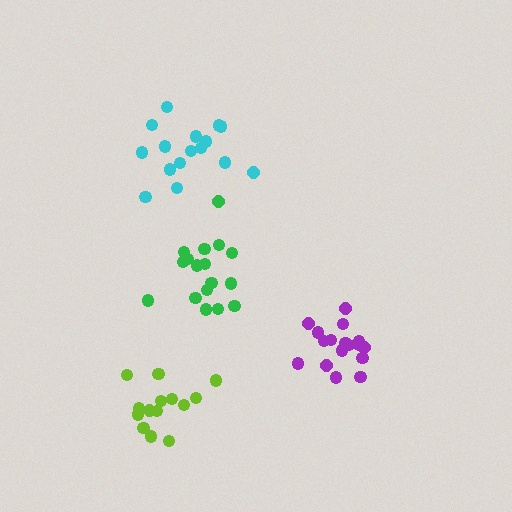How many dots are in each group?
Group 1: 16 dots, Group 2: 17 dots, Group 3: 18 dots, Group 4: 14 dots (65 total).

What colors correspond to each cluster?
The clusters are colored: cyan, green, purple, lime.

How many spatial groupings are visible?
There are 4 spatial groupings.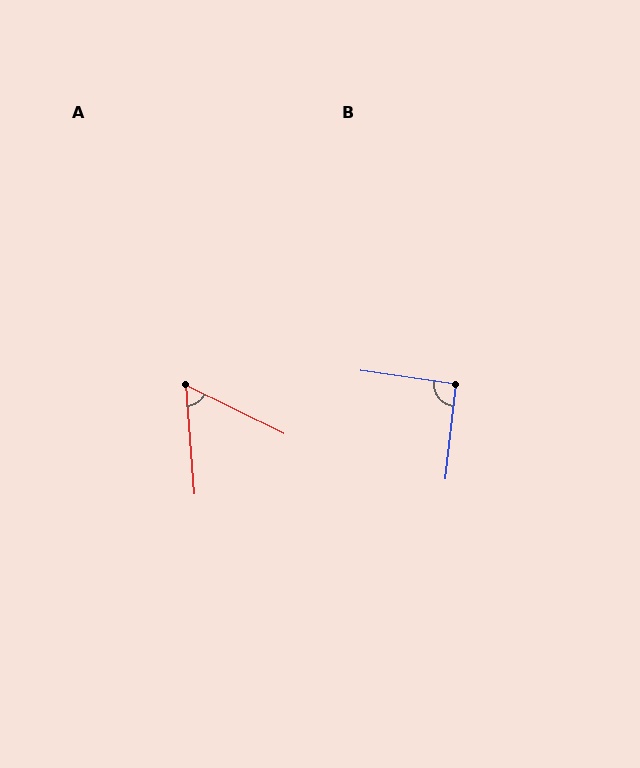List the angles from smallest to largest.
A (59°), B (92°).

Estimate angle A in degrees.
Approximately 59 degrees.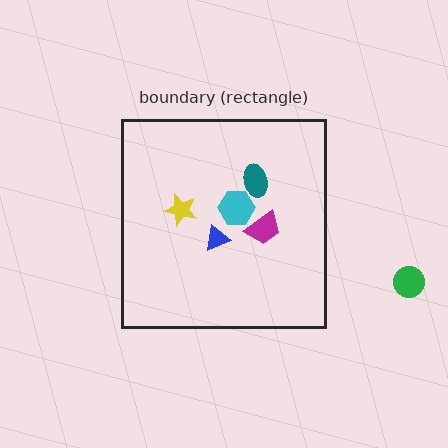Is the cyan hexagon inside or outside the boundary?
Inside.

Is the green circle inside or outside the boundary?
Outside.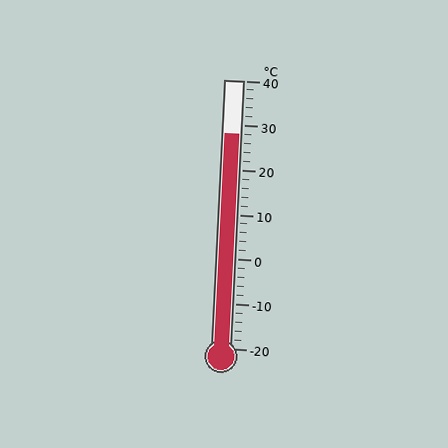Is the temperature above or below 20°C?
The temperature is above 20°C.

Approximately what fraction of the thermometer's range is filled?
The thermometer is filled to approximately 80% of its range.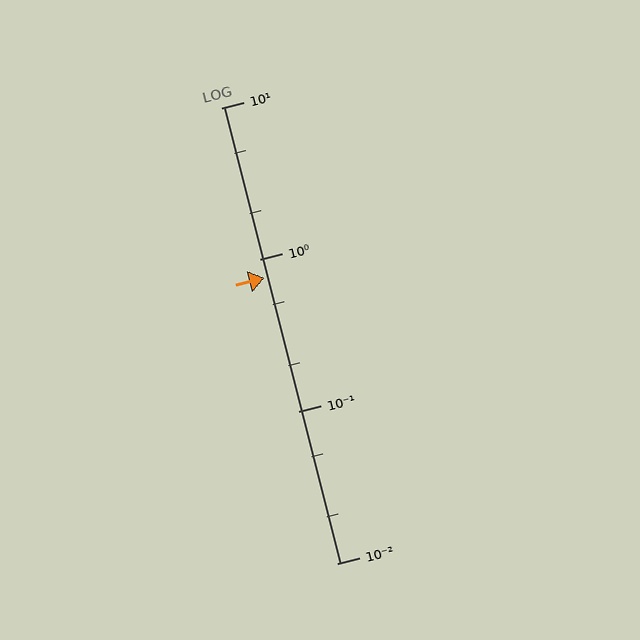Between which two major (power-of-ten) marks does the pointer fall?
The pointer is between 0.1 and 1.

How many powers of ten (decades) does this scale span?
The scale spans 3 decades, from 0.01 to 10.